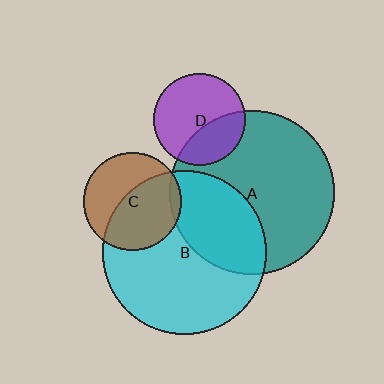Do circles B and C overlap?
Yes.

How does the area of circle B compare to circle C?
Approximately 2.8 times.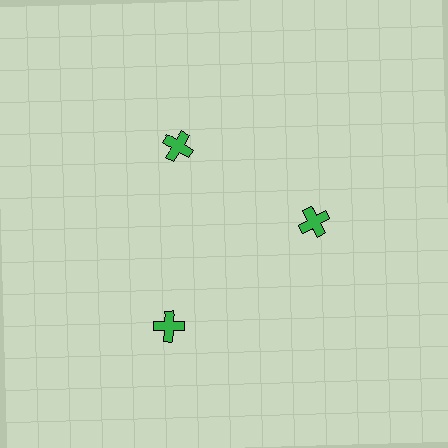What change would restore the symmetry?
The symmetry would be restored by moving it inward, back onto the ring so that all 3 crosses sit at equal angles and equal distance from the center.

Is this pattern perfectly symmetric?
No. The 3 green crosses are arranged in a ring, but one element near the 7 o'clock position is pushed outward from the center, breaking the 3-fold rotational symmetry.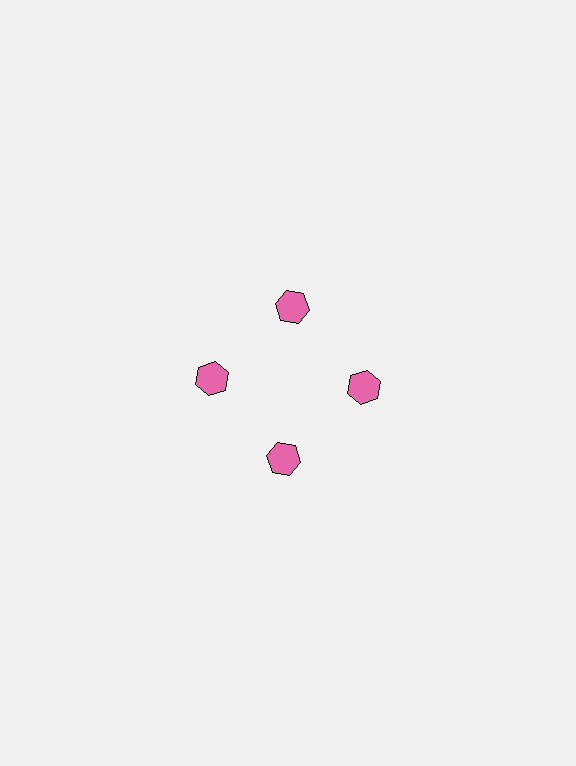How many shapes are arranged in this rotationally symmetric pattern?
There are 4 shapes, arranged in 4 groups of 1.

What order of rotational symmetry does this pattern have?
This pattern has 4-fold rotational symmetry.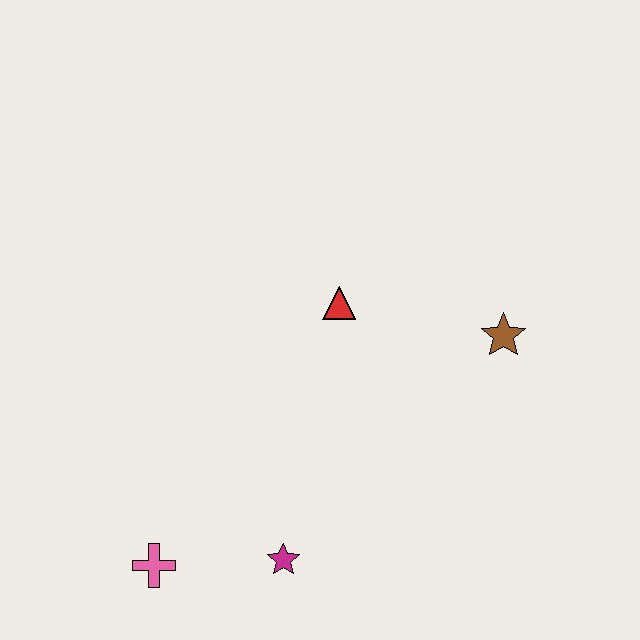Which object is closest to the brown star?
The red triangle is closest to the brown star.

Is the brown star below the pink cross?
No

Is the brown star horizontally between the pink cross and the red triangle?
No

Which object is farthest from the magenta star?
The brown star is farthest from the magenta star.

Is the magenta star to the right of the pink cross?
Yes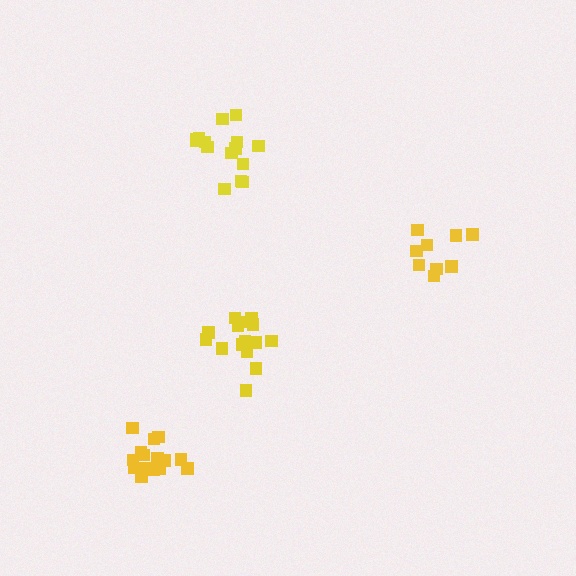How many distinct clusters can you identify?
There are 4 distinct clusters.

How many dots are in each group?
Group 1: 9 dots, Group 2: 15 dots, Group 3: 15 dots, Group 4: 15 dots (54 total).